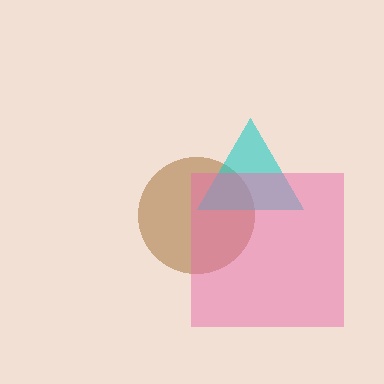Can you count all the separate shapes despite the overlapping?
Yes, there are 3 separate shapes.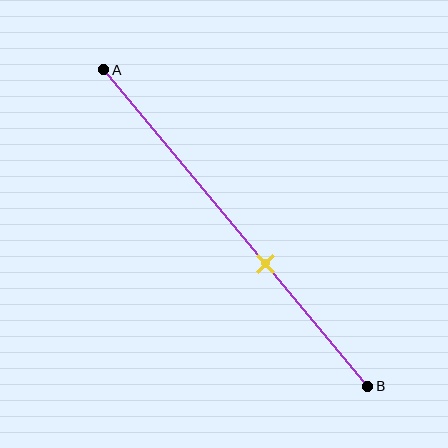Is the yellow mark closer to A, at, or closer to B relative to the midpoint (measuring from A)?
The yellow mark is closer to point B than the midpoint of segment AB.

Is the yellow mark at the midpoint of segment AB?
No, the mark is at about 60% from A, not at the 50% midpoint.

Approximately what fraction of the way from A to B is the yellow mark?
The yellow mark is approximately 60% of the way from A to B.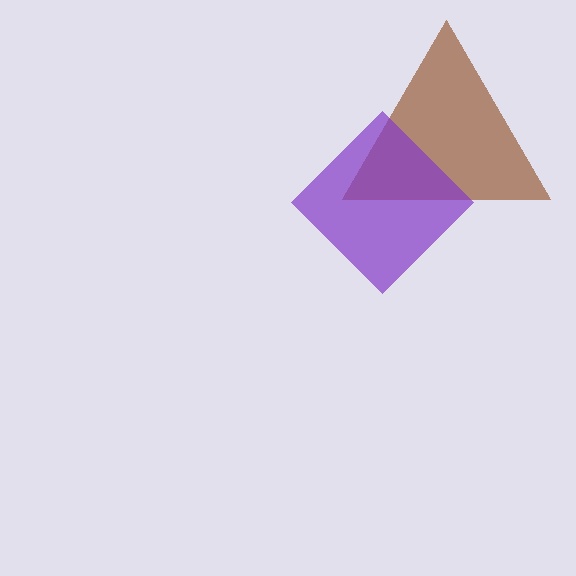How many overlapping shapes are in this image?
There are 2 overlapping shapes in the image.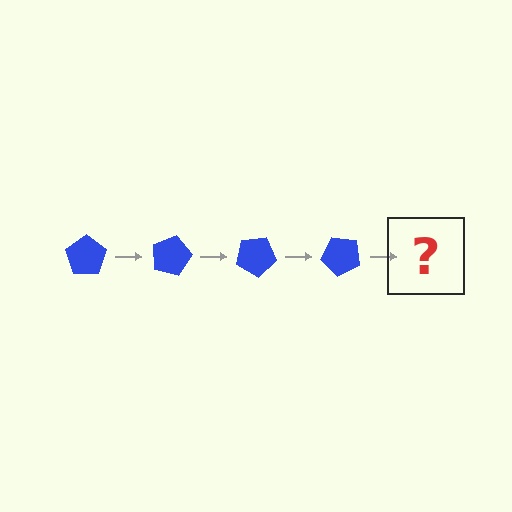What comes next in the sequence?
The next element should be a blue pentagon rotated 60 degrees.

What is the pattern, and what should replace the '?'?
The pattern is that the pentagon rotates 15 degrees each step. The '?' should be a blue pentagon rotated 60 degrees.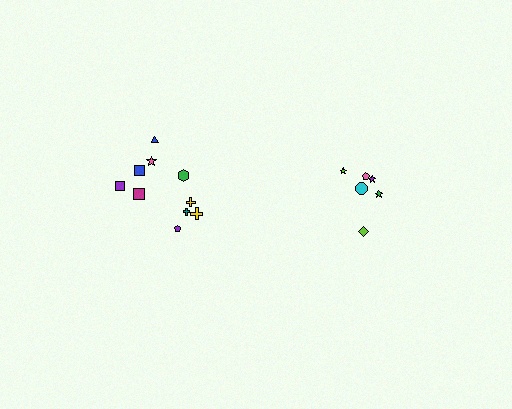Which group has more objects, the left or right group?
The left group.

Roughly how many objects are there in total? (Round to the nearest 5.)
Roughly 15 objects in total.